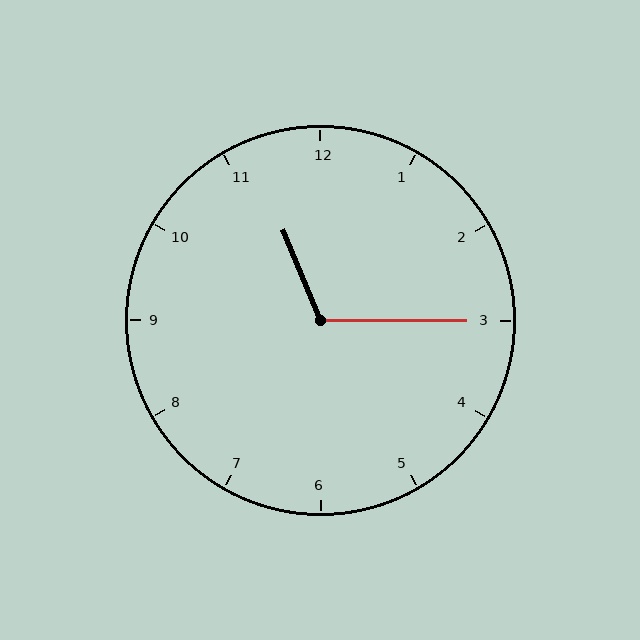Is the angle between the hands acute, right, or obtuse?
It is obtuse.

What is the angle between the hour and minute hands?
Approximately 112 degrees.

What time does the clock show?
11:15.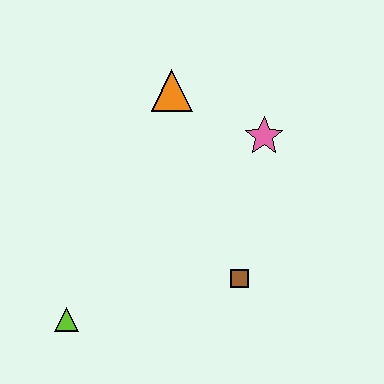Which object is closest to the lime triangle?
The brown square is closest to the lime triangle.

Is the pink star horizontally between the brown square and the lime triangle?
No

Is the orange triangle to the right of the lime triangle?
Yes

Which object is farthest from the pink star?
The lime triangle is farthest from the pink star.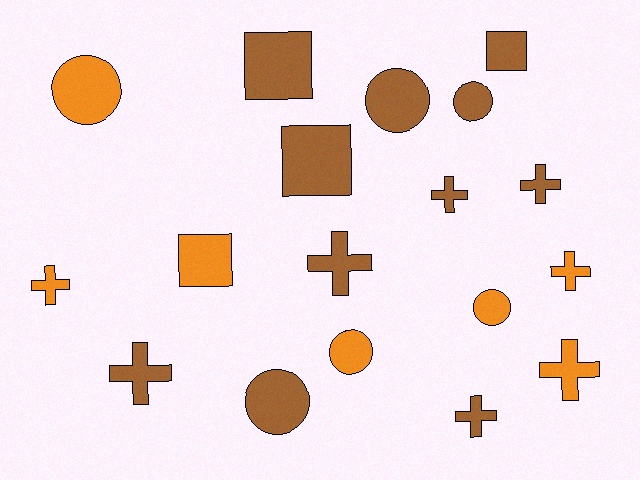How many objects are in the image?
There are 18 objects.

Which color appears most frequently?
Brown, with 11 objects.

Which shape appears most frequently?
Cross, with 8 objects.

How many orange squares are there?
There is 1 orange square.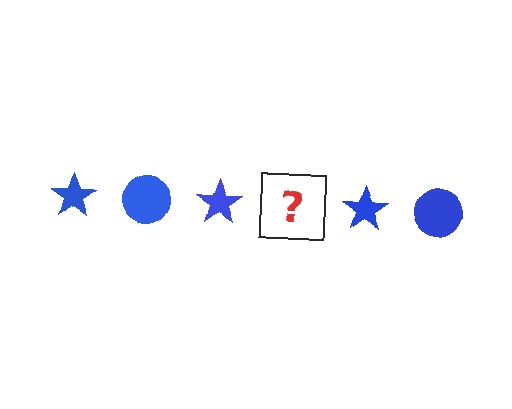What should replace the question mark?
The question mark should be replaced with a blue circle.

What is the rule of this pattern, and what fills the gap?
The rule is that the pattern cycles through star, circle shapes in blue. The gap should be filled with a blue circle.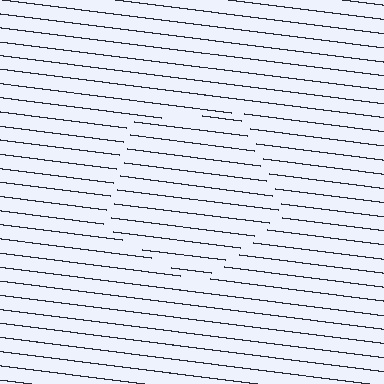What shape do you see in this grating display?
An illusory pentagon. The interior of the shape contains the same grating, shifted by half a period — the contour is defined by the phase discontinuity where line-ends from the inner and outer gratings abut.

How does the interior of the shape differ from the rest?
The interior of the shape contains the same grating, shifted by half a period — the contour is defined by the phase discontinuity where line-ends from the inner and outer gratings abut.